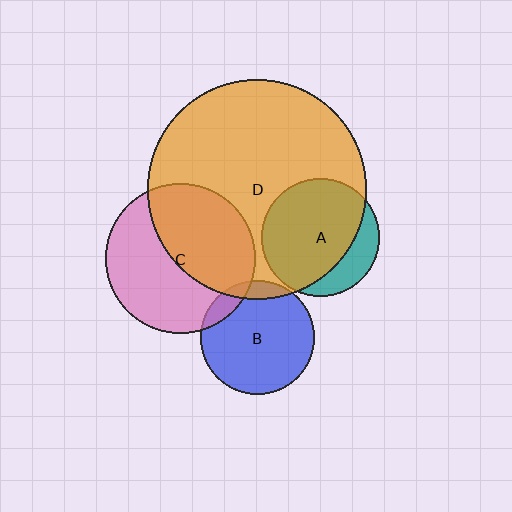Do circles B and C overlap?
Yes.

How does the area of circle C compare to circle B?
Approximately 1.7 times.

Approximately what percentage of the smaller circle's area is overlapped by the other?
Approximately 10%.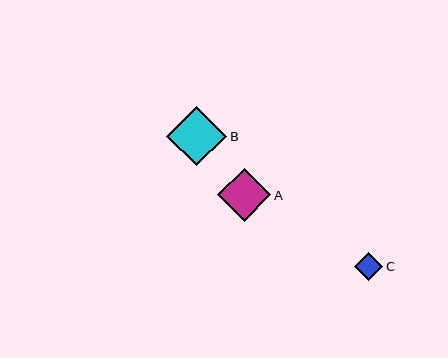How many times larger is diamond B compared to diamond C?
Diamond B is approximately 2.1 times the size of diamond C.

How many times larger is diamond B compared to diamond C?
Diamond B is approximately 2.1 times the size of diamond C.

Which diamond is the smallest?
Diamond C is the smallest with a size of approximately 28 pixels.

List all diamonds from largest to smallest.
From largest to smallest: B, A, C.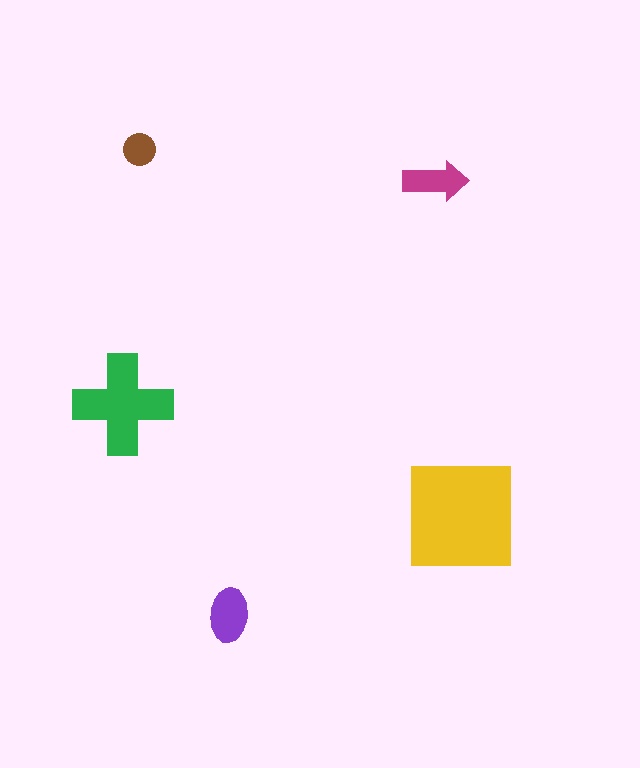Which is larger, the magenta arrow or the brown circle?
The magenta arrow.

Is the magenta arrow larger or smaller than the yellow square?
Smaller.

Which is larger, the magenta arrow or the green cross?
The green cross.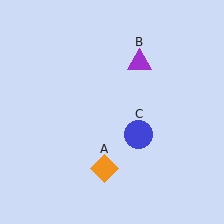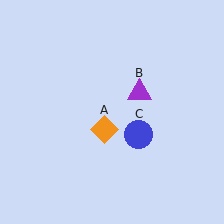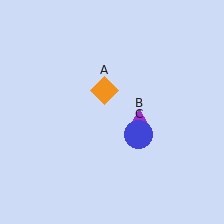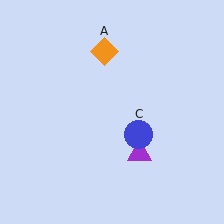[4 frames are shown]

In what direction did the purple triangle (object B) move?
The purple triangle (object B) moved down.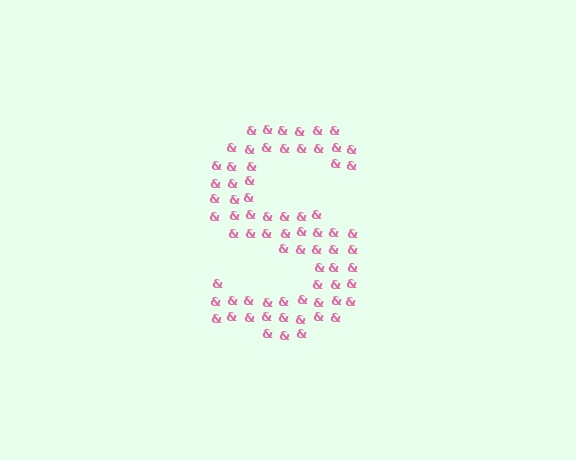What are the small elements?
The small elements are ampersands.